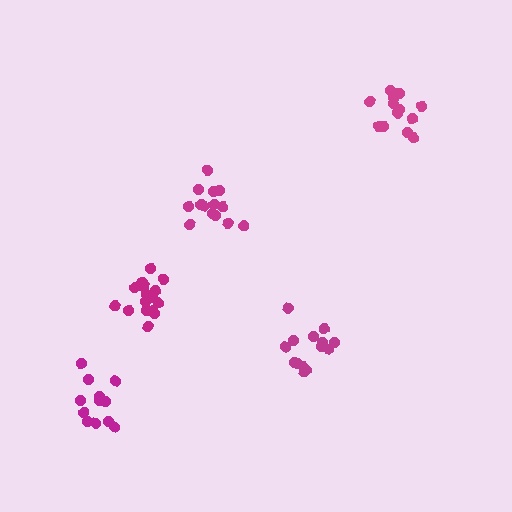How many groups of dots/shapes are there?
There are 5 groups.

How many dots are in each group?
Group 1: 14 dots, Group 2: 15 dots, Group 3: 18 dots, Group 4: 13 dots, Group 5: 13 dots (73 total).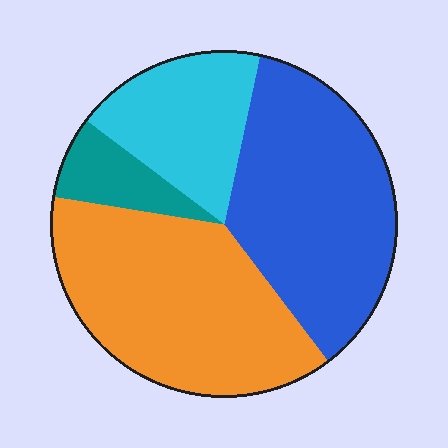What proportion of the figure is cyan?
Cyan takes up about one sixth (1/6) of the figure.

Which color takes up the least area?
Teal, at roughly 10%.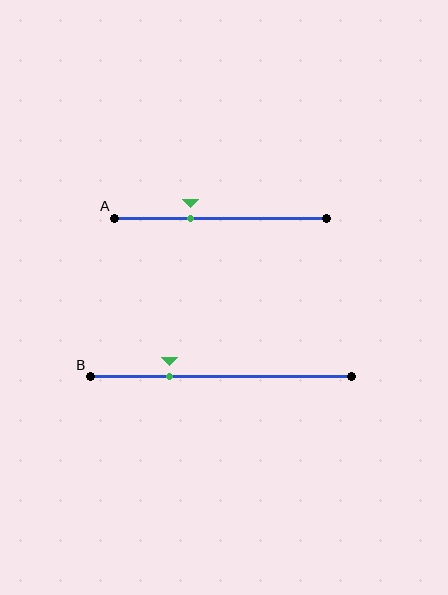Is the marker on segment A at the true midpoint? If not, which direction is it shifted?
No, the marker on segment A is shifted to the left by about 14% of the segment length.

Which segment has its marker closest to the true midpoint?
Segment A has its marker closest to the true midpoint.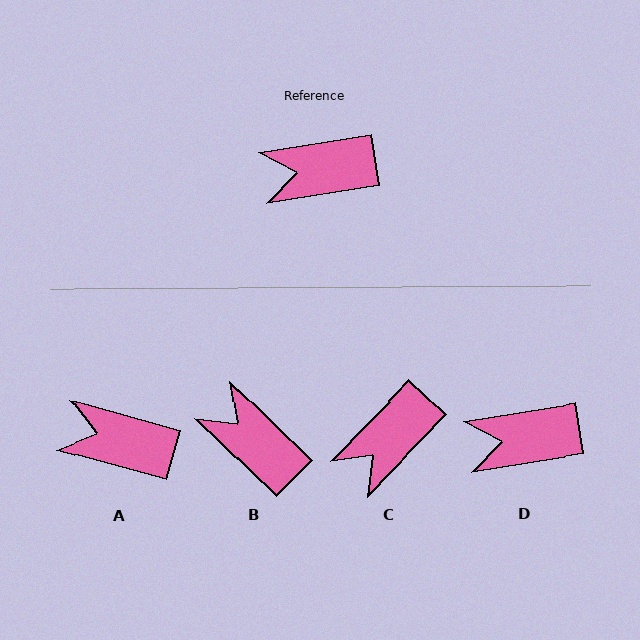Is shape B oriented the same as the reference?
No, it is off by about 53 degrees.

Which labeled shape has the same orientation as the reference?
D.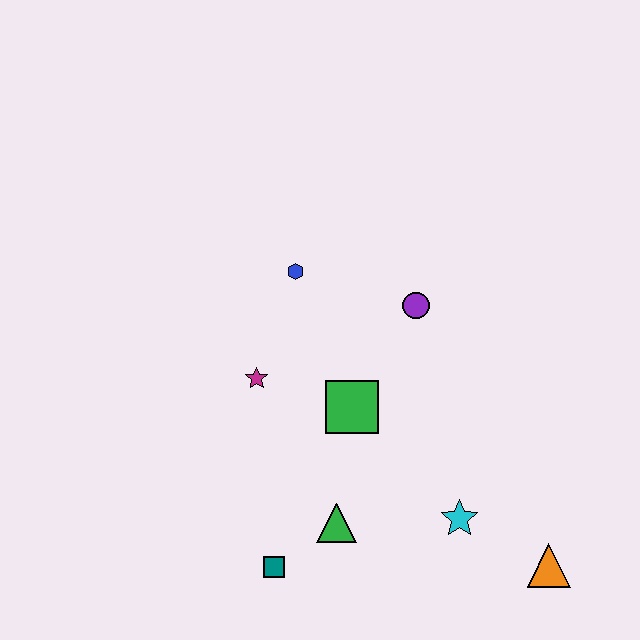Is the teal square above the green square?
No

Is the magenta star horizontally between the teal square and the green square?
No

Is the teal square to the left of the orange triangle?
Yes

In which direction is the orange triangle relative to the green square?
The orange triangle is to the right of the green square.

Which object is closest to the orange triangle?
The cyan star is closest to the orange triangle.